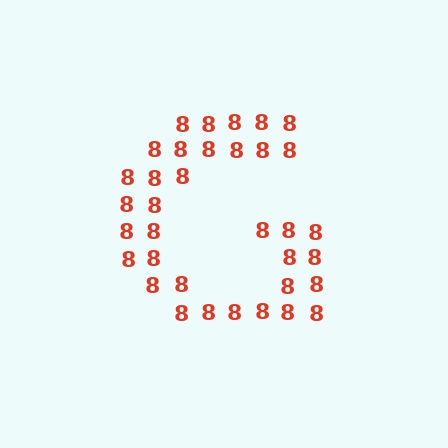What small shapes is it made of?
It is made of small digit 8's.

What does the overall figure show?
The overall figure shows the letter G.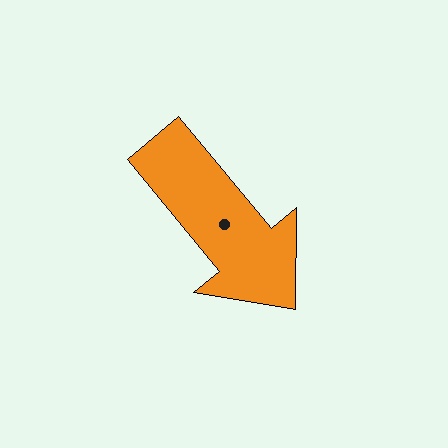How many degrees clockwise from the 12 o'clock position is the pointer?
Approximately 140 degrees.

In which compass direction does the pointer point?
Southeast.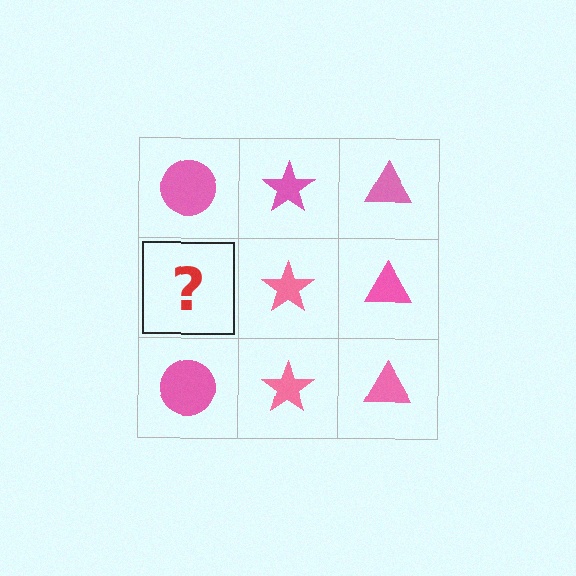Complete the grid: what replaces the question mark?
The question mark should be replaced with a pink circle.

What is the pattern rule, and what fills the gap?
The rule is that each column has a consistent shape. The gap should be filled with a pink circle.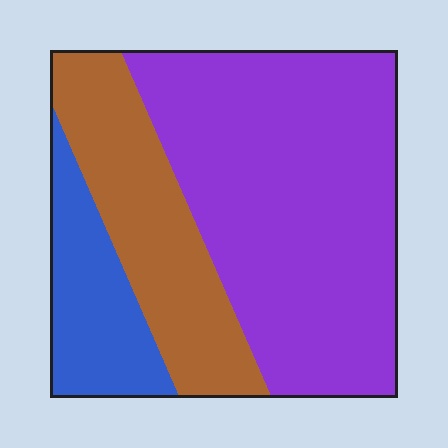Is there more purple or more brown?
Purple.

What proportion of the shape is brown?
Brown takes up about one quarter (1/4) of the shape.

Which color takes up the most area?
Purple, at roughly 60%.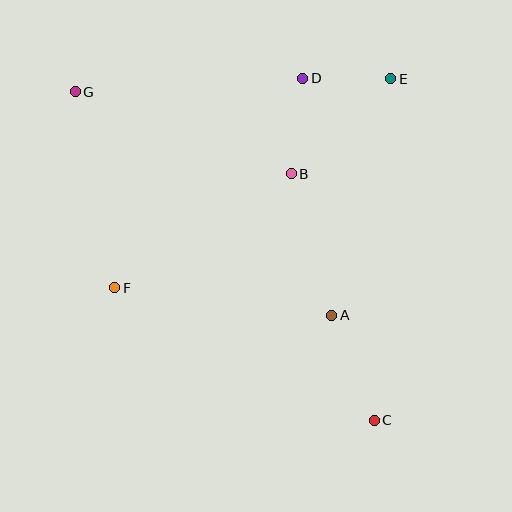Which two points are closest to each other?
Points D and E are closest to each other.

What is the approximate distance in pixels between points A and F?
The distance between A and F is approximately 219 pixels.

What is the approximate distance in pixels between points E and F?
The distance between E and F is approximately 346 pixels.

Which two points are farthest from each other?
Points C and G are farthest from each other.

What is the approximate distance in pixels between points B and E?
The distance between B and E is approximately 137 pixels.